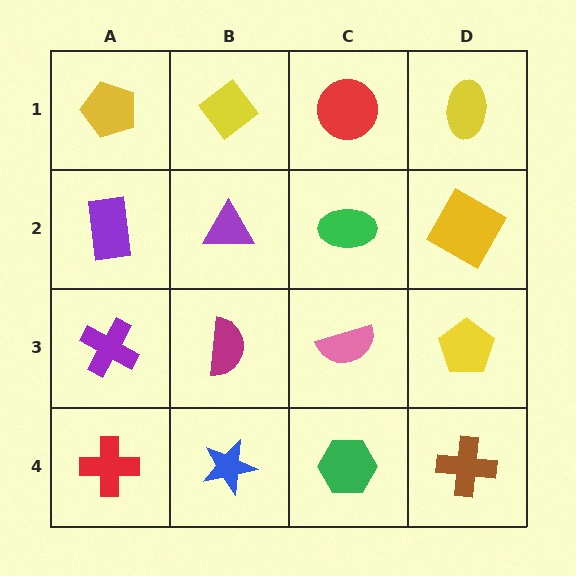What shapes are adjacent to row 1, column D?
A yellow square (row 2, column D), a red circle (row 1, column C).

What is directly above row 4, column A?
A purple cross.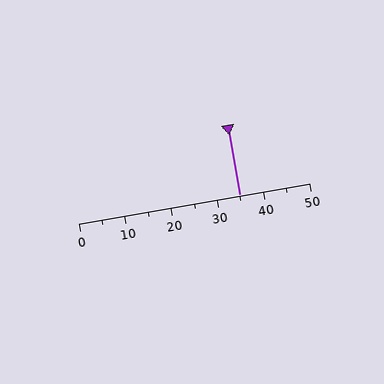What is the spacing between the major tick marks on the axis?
The major ticks are spaced 10 apart.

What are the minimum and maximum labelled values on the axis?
The axis runs from 0 to 50.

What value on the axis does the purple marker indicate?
The marker indicates approximately 35.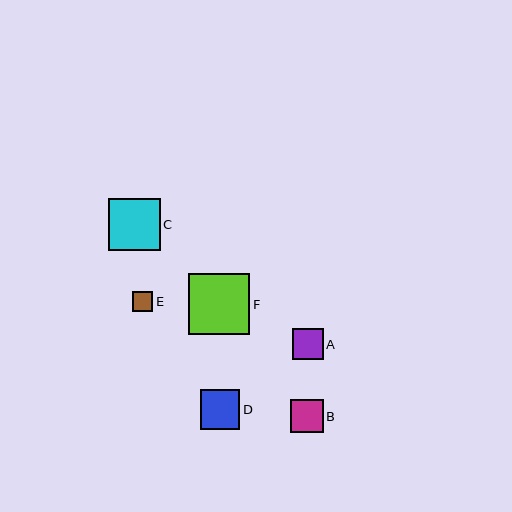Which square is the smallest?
Square E is the smallest with a size of approximately 20 pixels.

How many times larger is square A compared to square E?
Square A is approximately 1.5 times the size of square E.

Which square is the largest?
Square F is the largest with a size of approximately 61 pixels.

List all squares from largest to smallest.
From largest to smallest: F, C, D, B, A, E.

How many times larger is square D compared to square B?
Square D is approximately 1.2 times the size of square B.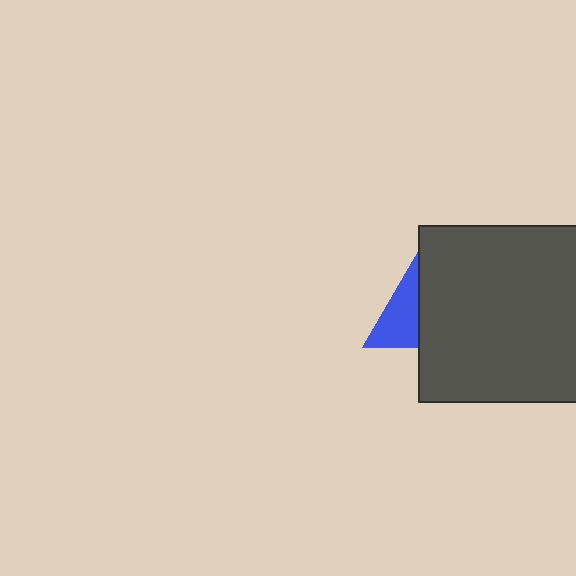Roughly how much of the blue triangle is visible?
About half of it is visible (roughly 47%).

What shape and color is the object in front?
The object in front is a dark gray rectangle.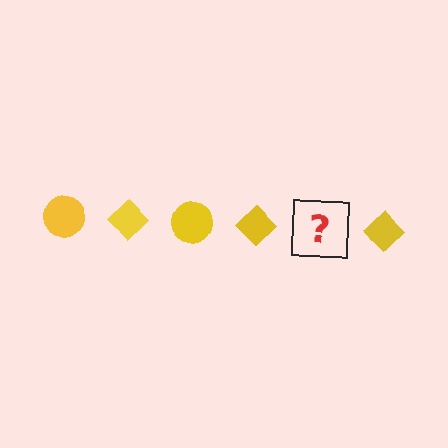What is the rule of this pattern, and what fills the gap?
The rule is that the pattern cycles through circle, diamond shapes in yellow. The gap should be filled with a yellow circle.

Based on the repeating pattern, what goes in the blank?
The blank should be a yellow circle.